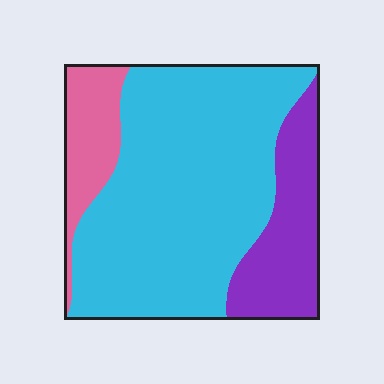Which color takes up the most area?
Cyan, at roughly 65%.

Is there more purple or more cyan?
Cyan.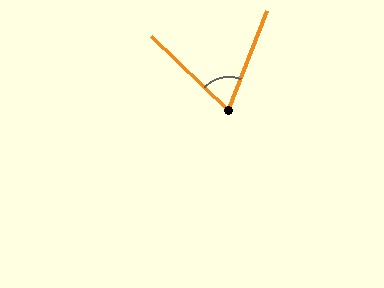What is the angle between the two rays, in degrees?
Approximately 67 degrees.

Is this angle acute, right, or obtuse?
It is acute.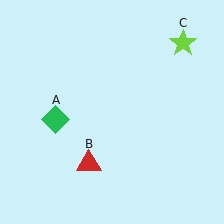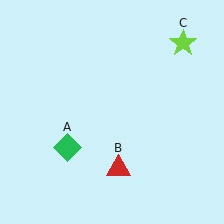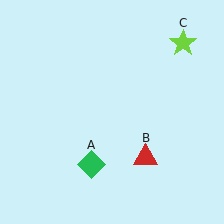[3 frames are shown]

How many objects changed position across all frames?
2 objects changed position: green diamond (object A), red triangle (object B).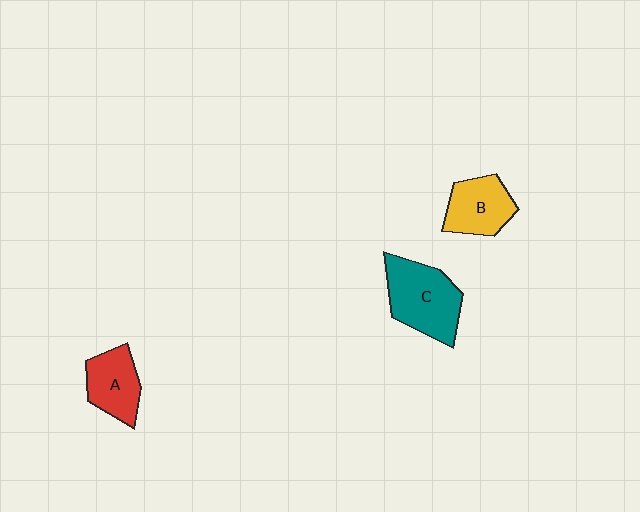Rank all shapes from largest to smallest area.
From largest to smallest: C (teal), B (yellow), A (red).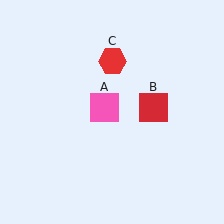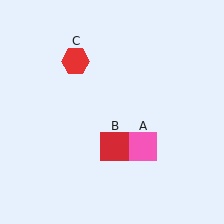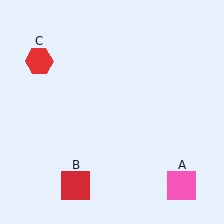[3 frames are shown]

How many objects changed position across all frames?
3 objects changed position: pink square (object A), red square (object B), red hexagon (object C).